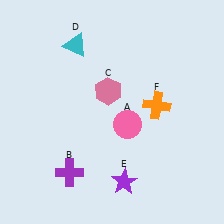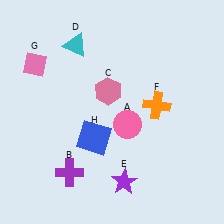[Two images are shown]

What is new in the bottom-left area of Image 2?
A blue square (H) was added in the bottom-left area of Image 2.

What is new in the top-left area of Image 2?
A pink diamond (G) was added in the top-left area of Image 2.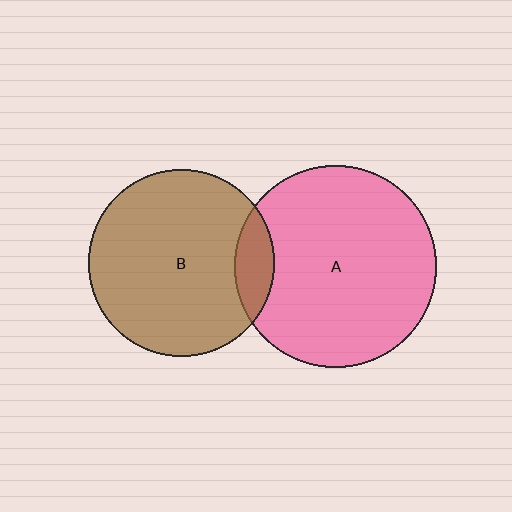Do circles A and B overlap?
Yes.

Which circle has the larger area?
Circle A (pink).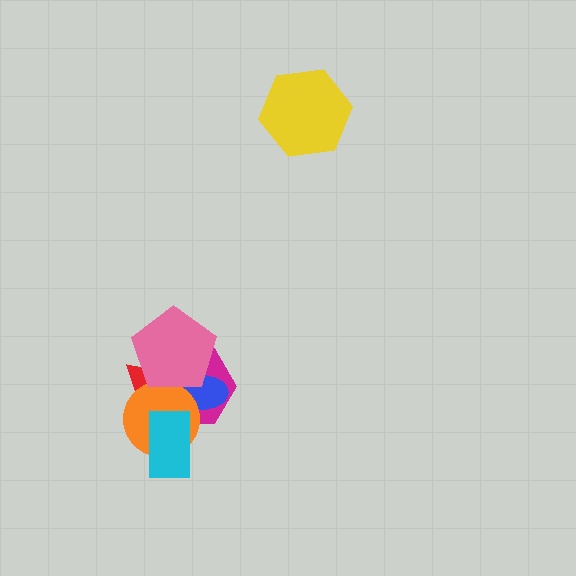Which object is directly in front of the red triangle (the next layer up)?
The orange circle is directly in front of the red triangle.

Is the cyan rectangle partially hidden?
No, no other shape covers it.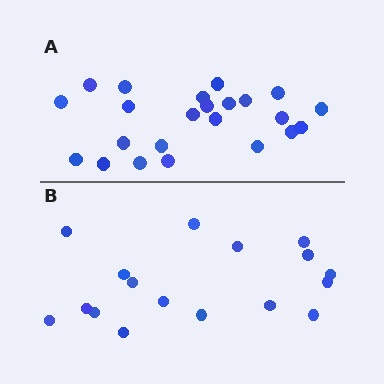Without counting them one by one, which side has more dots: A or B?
Region A (the top region) has more dots.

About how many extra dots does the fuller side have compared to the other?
Region A has about 6 more dots than region B.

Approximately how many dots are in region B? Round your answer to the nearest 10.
About 20 dots. (The exact count is 17, which rounds to 20.)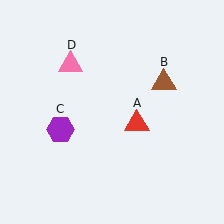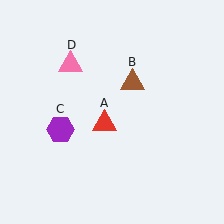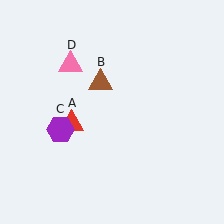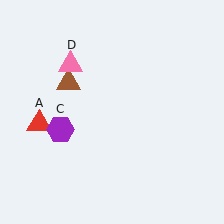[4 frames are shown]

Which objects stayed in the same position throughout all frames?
Purple hexagon (object C) and pink triangle (object D) remained stationary.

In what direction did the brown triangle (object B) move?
The brown triangle (object B) moved left.